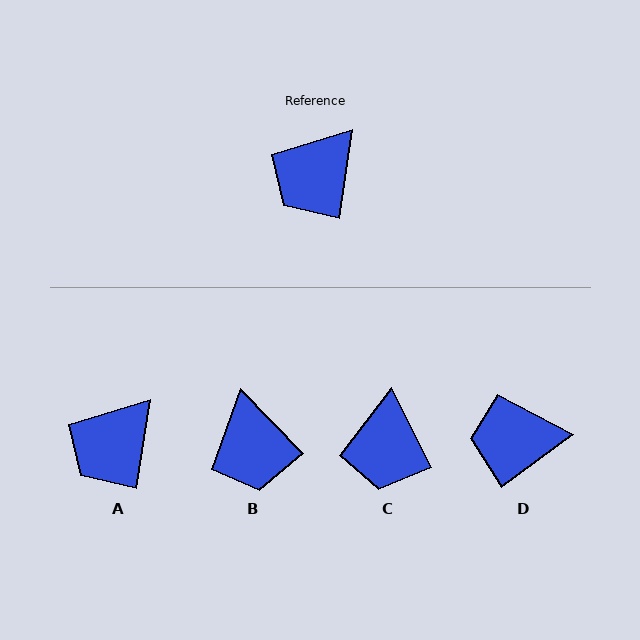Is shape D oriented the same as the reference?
No, it is off by about 45 degrees.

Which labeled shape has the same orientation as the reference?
A.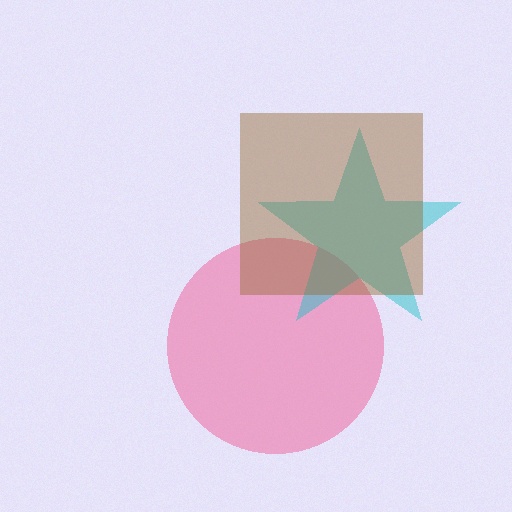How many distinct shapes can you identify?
There are 3 distinct shapes: a pink circle, a cyan star, a brown square.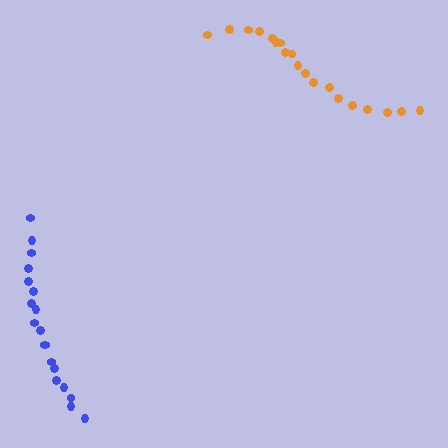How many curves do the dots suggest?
There are 2 distinct paths.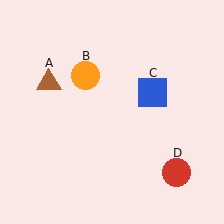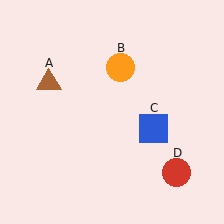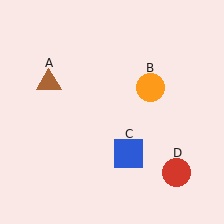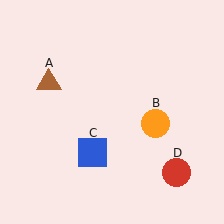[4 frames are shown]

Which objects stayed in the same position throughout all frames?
Brown triangle (object A) and red circle (object D) remained stationary.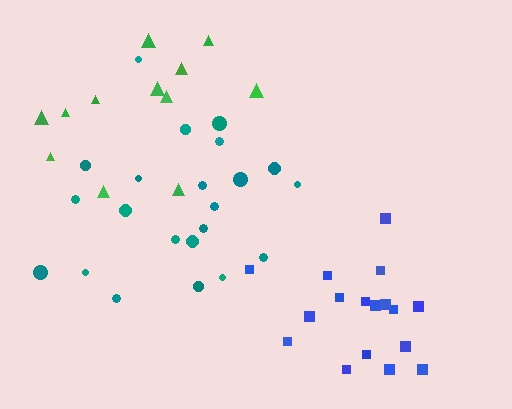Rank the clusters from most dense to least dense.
blue, teal, green.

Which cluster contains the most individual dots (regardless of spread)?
Teal (22).